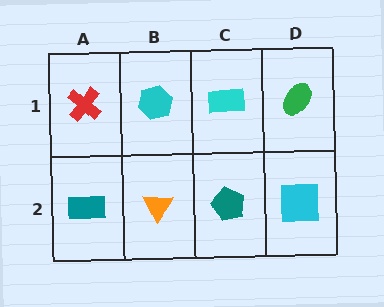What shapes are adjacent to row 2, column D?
A green ellipse (row 1, column D), a teal pentagon (row 2, column C).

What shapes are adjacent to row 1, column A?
A teal rectangle (row 2, column A), a cyan hexagon (row 1, column B).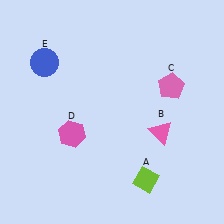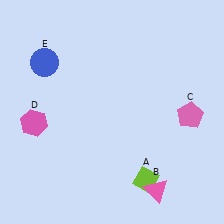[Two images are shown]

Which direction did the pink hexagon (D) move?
The pink hexagon (D) moved left.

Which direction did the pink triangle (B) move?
The pink triangle (B) moved down.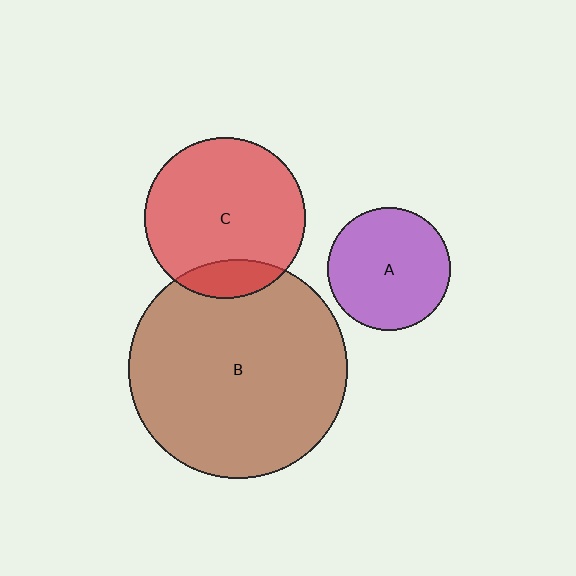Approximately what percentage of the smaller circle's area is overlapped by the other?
Approximately 15%.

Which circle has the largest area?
Circle B (brown).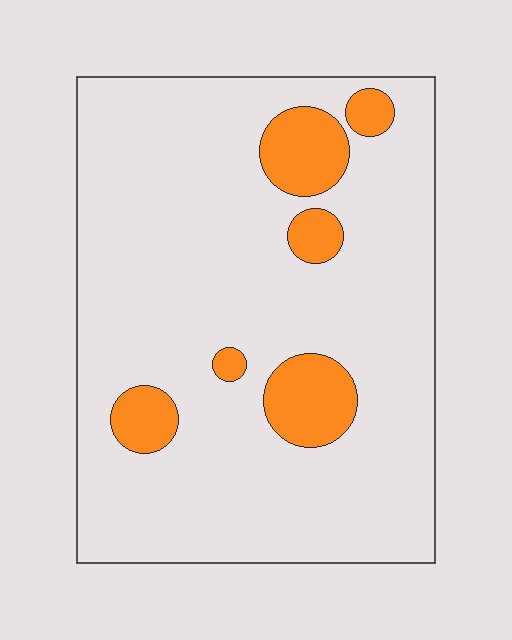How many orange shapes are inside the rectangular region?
6.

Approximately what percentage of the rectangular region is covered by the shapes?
Approximately 15%.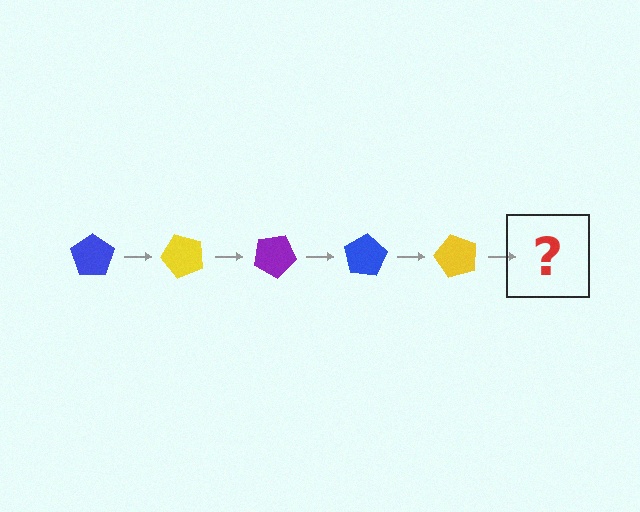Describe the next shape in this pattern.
It should be a purple pentagon, rotated 250 degrees from the start.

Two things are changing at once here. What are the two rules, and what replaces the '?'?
The two rules are that it rotates 50 degrees each step and the color cycles through blue, yellow, and purple. The '?' should be a purple pentagon, rotated 250 degrees from the start.